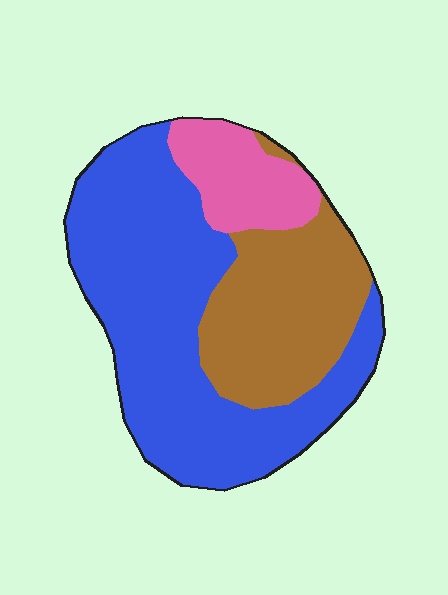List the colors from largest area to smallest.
From largest to smallest: blue, brown, pink.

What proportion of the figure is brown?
Brown covers 29% of the figure.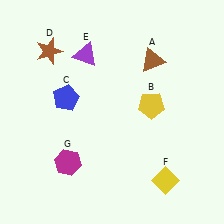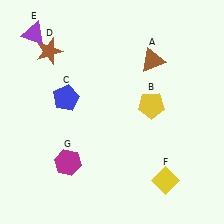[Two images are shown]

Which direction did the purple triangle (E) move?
The purple triangle (E) moved left.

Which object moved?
The purple triangle (E) moved left.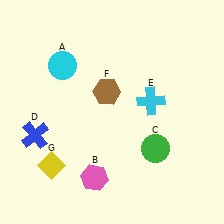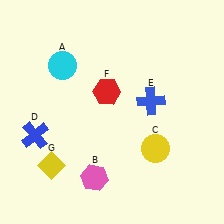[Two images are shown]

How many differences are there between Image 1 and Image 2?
There are 3 differences between the two images.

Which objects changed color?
C changed from green to yellow. E changed from cyan to blue. F changed from brown to red.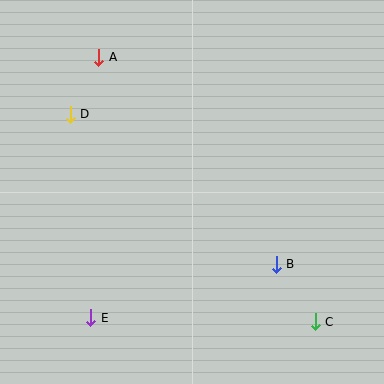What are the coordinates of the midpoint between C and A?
The midpoint between C and A is at (207, 189).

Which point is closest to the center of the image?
Point B at (276, 264) is closest to the center.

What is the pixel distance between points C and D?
The distance between C and D is 321 pixels.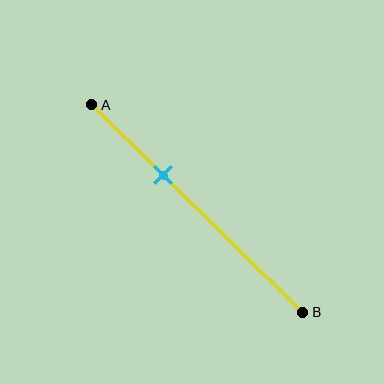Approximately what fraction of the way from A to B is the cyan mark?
The cyan mark is approximately 35% of the way from A to B.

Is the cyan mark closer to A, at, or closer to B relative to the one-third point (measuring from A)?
The cyan mark is approximately at the one-third point of segment AB.